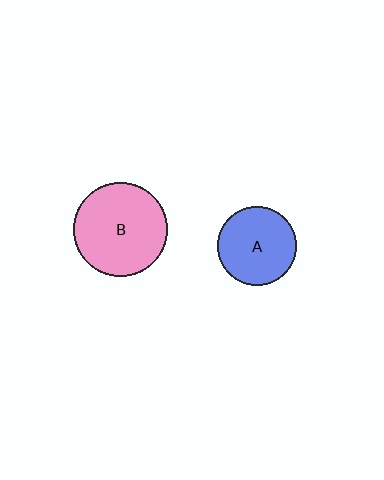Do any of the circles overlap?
No, none of the circles overlap.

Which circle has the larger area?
Circle B (pink).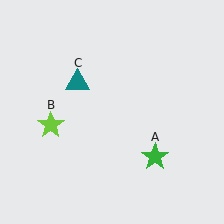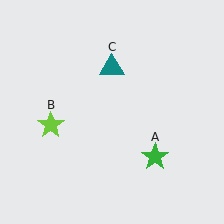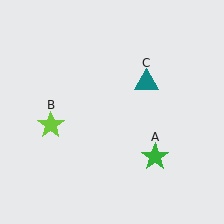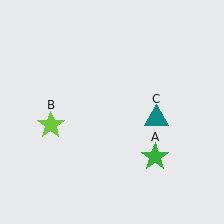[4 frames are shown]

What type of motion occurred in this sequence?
The teal triangle (object C) rotated clockwise around the center of the scene.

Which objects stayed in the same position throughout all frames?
Green star (object A) and lime star (object B) remained stationary.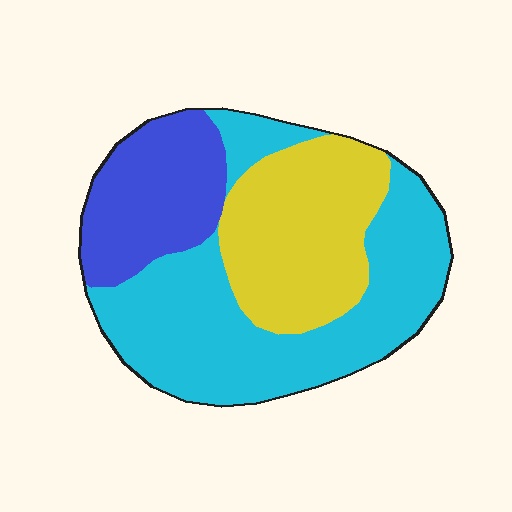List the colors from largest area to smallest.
From largest to smallest: cyan, yellow, blue.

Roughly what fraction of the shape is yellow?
Yellow takes up about one third (1/3) of the shape.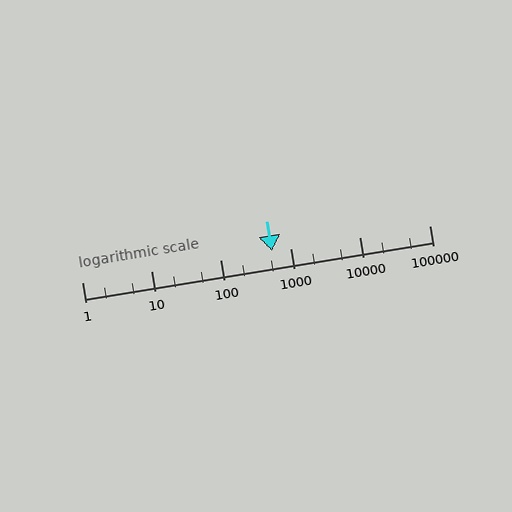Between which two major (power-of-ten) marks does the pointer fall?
The pointer is between 100 and 1000.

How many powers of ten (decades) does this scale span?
The scale spans 5 decades, from 1 to 100000.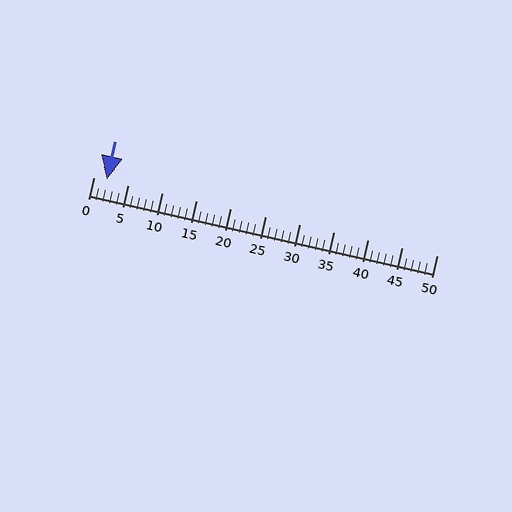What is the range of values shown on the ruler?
The ruler shows values from 0 to 50.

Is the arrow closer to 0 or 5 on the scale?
The arrow is closer to 0.